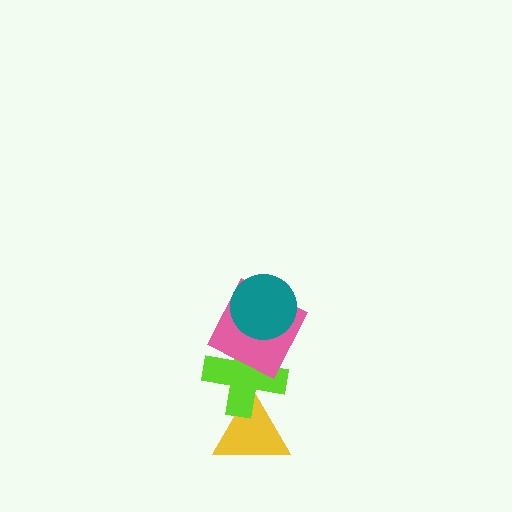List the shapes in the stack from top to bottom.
From top to bottom: the teal circle, the pink square, the lime cross, the yellow triangle.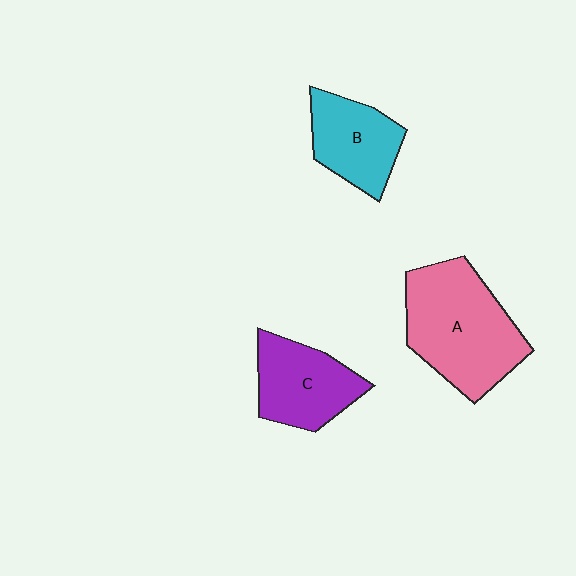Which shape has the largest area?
Shape A (pink).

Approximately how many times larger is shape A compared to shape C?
Approximately 1.5 times.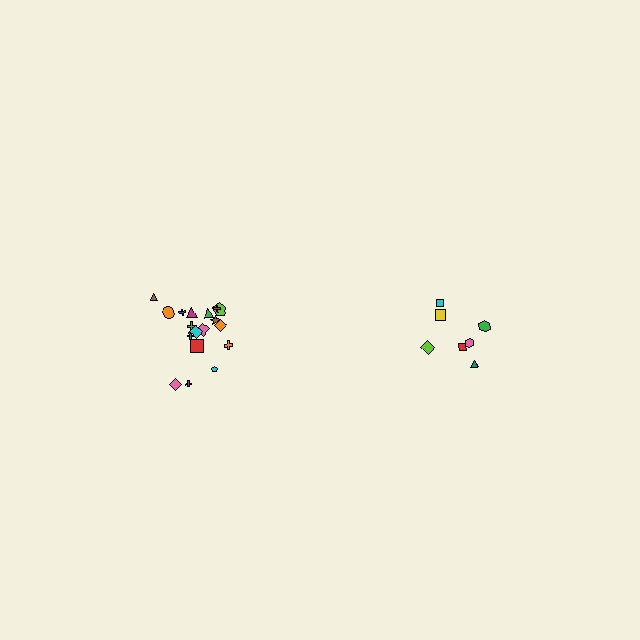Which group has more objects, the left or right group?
The left group.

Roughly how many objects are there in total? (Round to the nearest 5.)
Roughly 25 objects in total.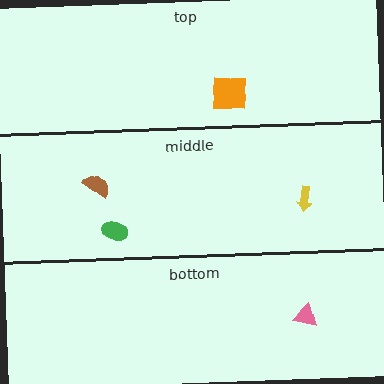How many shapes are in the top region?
1.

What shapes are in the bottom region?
The pink triangle.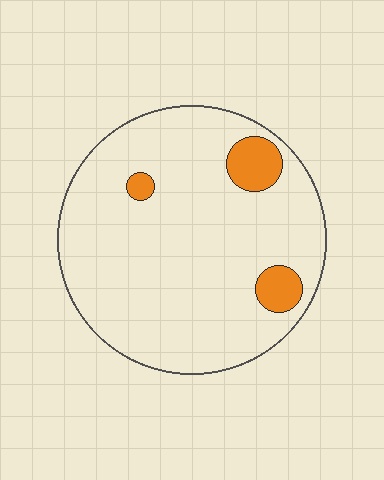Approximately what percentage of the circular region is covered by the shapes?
Approximately 10%.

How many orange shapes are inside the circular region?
3.